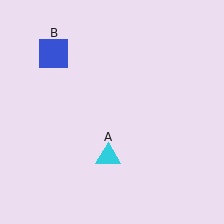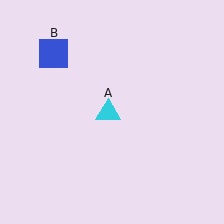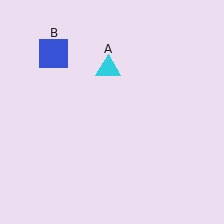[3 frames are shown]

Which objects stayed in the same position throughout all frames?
Blue square (object B) remained stationary.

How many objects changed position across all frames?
1 object changed position: cyan triangle (object A).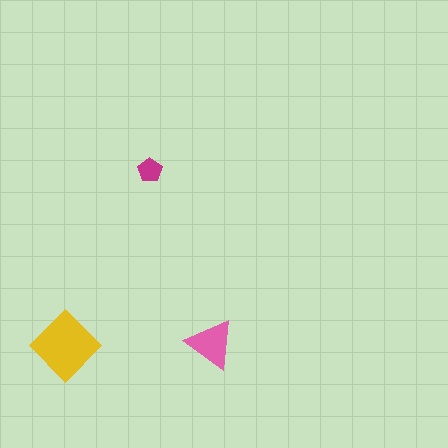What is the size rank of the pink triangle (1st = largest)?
2nd.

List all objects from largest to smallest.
The yellow diamond, the pink triangle, the magenta pentagon.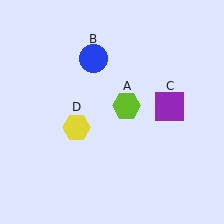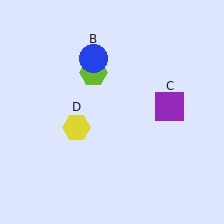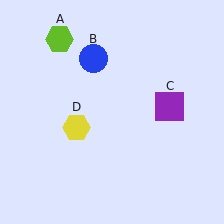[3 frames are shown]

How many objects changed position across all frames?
1 object changed position: lime hexagon (object A).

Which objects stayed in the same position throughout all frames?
Blue circle (object B) and purple square (object C) and yellow hexagon (object D) remained stationary.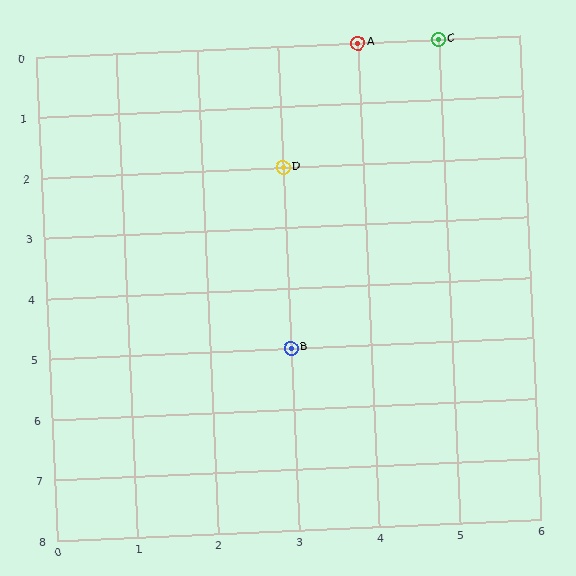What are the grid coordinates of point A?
Point A is at grid coordinates (4, 0).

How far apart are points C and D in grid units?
Points C and D are 2 columns and 2 rows apart (about 2.8 grid units diagonally).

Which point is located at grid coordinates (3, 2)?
Point D is at (3, 2).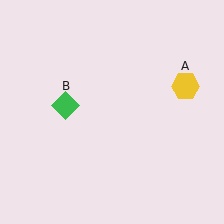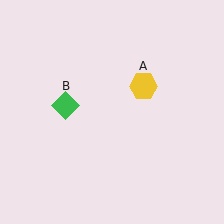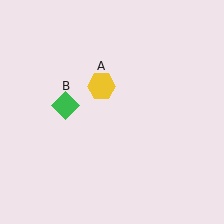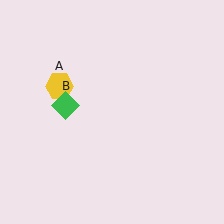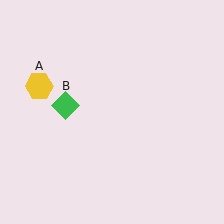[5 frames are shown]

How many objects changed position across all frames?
1 object changed position: yellow hexagon (object A).